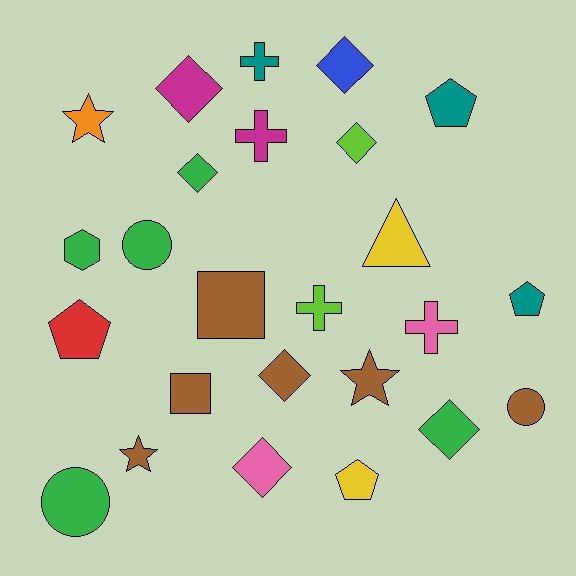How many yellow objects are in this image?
There are 2 yellow objects.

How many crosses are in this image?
There are 4 crosses.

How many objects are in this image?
There are 25 objects.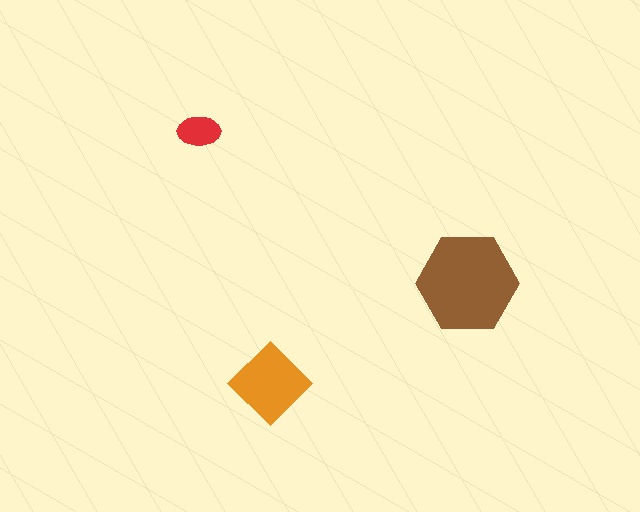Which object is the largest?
The brown hexagon.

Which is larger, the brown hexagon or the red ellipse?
The brown hexagon.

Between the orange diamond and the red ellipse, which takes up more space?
The orange diamond.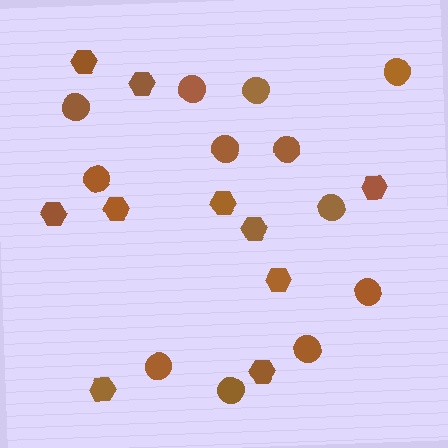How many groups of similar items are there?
There are 2 groups: one group of hexagons (10) and one group of circles (12).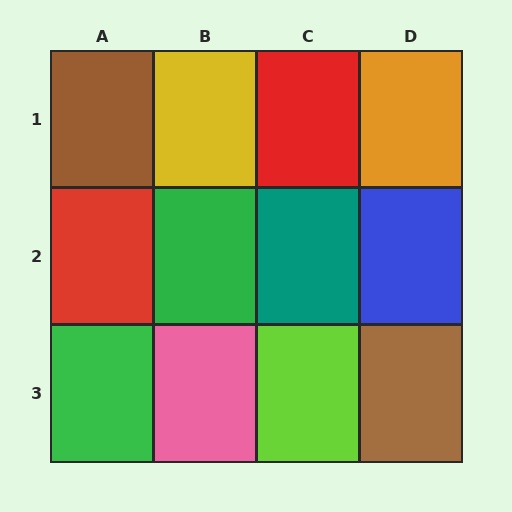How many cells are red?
2 cells are red.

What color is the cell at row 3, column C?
Lime.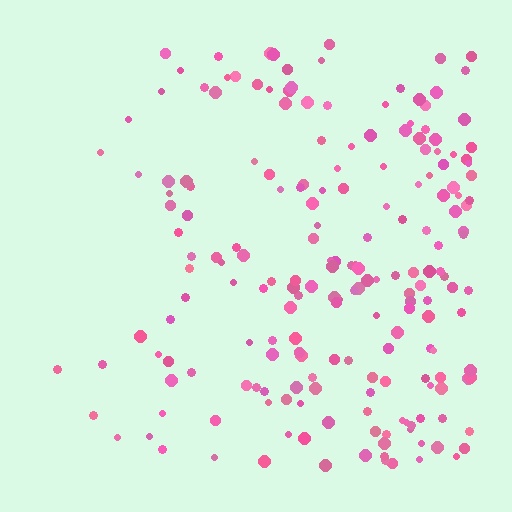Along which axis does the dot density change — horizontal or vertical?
Horizontal.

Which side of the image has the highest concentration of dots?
The right.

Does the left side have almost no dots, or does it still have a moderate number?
Still a moderate number, just noticeably fewer than the right.